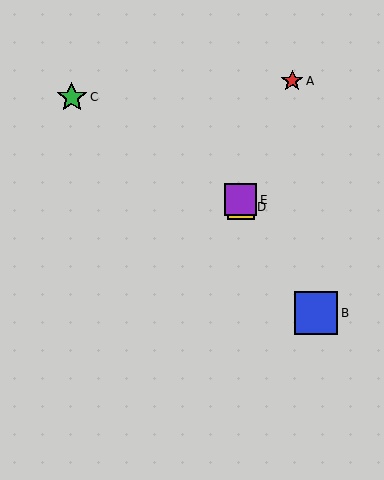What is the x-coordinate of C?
Object C is at x≈72.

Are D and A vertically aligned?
No, D is at x≈241 and A is at x≈292.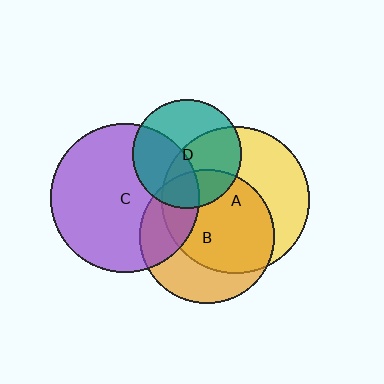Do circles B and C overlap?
Yes.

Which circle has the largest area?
Circle C (purple).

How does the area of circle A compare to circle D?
Approximately 1.8 times.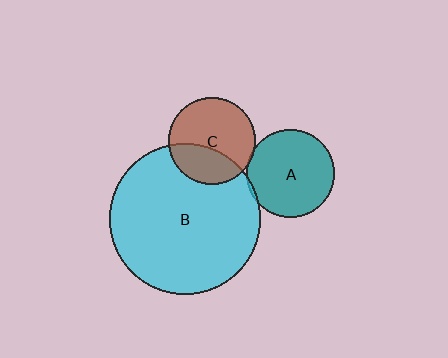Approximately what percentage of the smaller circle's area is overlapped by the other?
Approximately 35%.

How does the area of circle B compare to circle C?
Approximately 3.0 times.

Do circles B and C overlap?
Yes.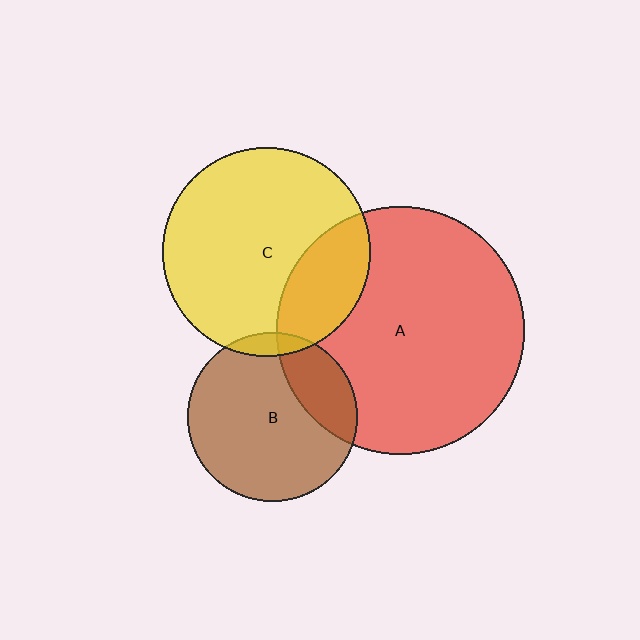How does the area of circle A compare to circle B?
Approximately 2.2 times.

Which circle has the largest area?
Circle A (red).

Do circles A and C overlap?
Yes.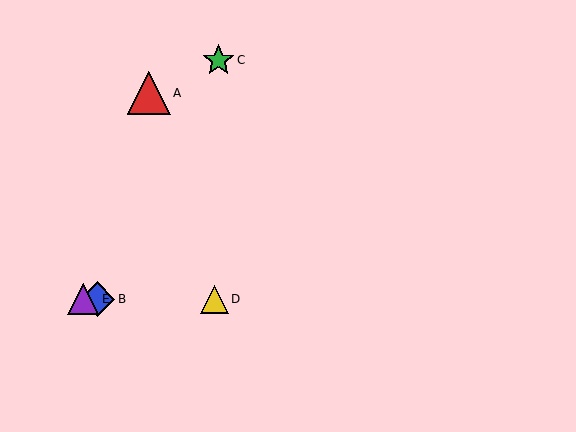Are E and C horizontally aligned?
No, E is at y≈299 and C is at y≈60.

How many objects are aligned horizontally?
3 objects (B, D, E) are aligned horizontally.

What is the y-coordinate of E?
Object E is at y≈299.